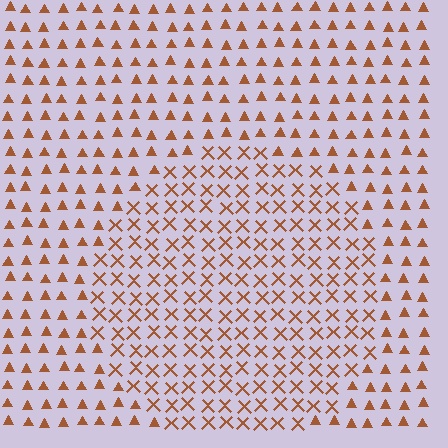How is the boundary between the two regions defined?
The boundary is defined by a change in element shape: X marks inside vs. triangles outside. All elements share the same color and spacing.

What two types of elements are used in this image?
The image uses X marks inside the circle region and triangles outside it.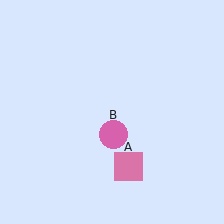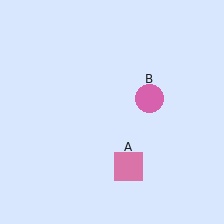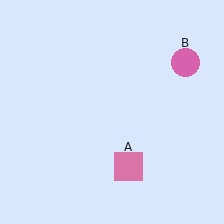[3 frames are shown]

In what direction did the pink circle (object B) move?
The pink circle (object B) moved up and to the right.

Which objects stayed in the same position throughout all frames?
Pink square (object A) remained stationary.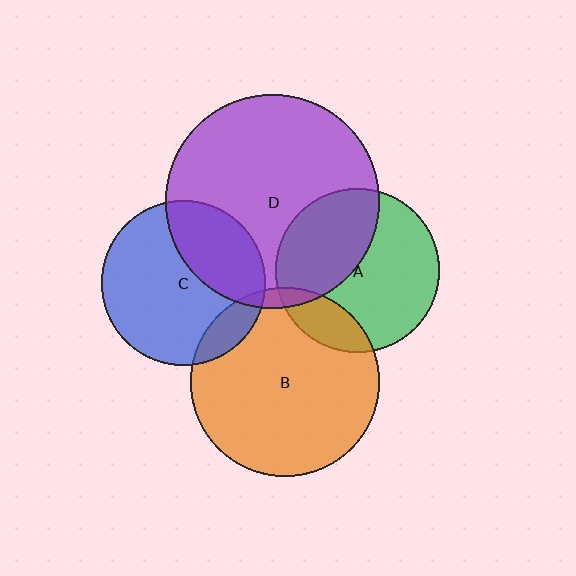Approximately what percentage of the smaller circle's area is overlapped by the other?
Approximately 40%.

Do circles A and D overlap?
Yes.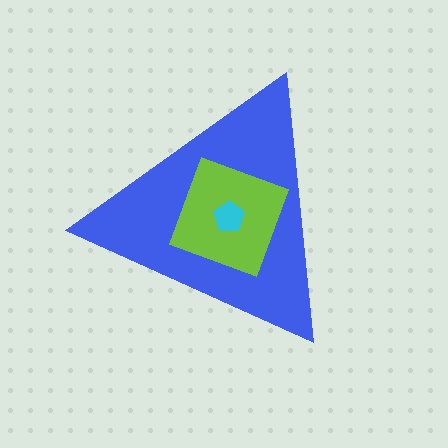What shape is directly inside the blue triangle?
The lime diamond.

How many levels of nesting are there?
3.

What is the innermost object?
The cyan pentagon.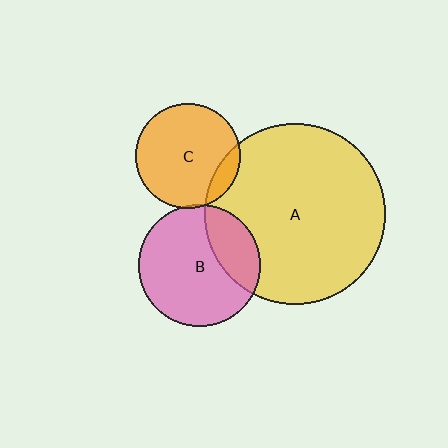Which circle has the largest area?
Circle A (yellow).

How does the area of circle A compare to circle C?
Approximately 3.0 times.